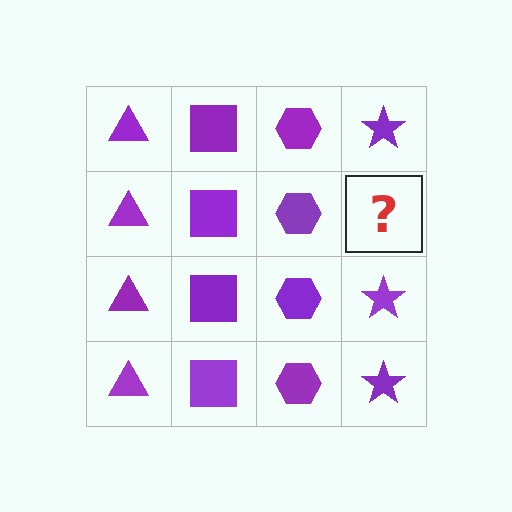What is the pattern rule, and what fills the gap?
The rule is that each column has a consistent shape. The gap should be filled with a purple star.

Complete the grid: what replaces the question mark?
The question mark should be replaced with a purple star.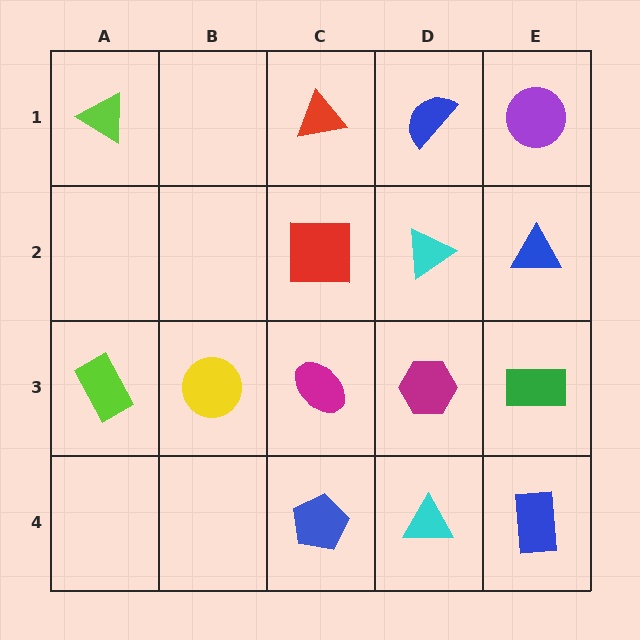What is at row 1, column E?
A purple circle.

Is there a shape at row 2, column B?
No, that cell is empty.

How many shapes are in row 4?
3 shapes.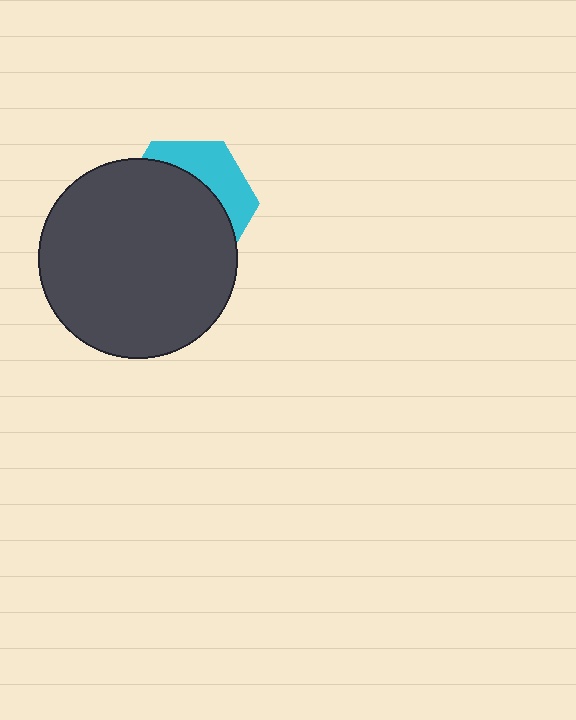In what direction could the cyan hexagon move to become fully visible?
The cyan hexagon could move toward the upper-right. That would shift it out from behind the dark gray circle entirely.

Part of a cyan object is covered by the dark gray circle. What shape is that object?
It is a hexagon.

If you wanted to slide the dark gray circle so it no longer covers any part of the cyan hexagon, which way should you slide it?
Slide it toward the lower-left — that is the most direct way to separate the two shapes.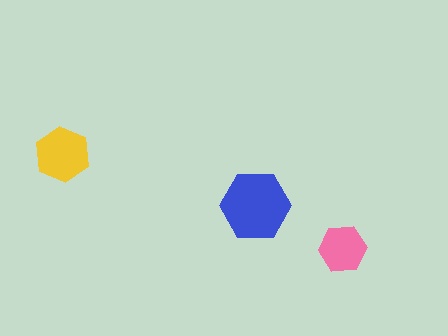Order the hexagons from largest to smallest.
the blue one, the yellow one, the pink one.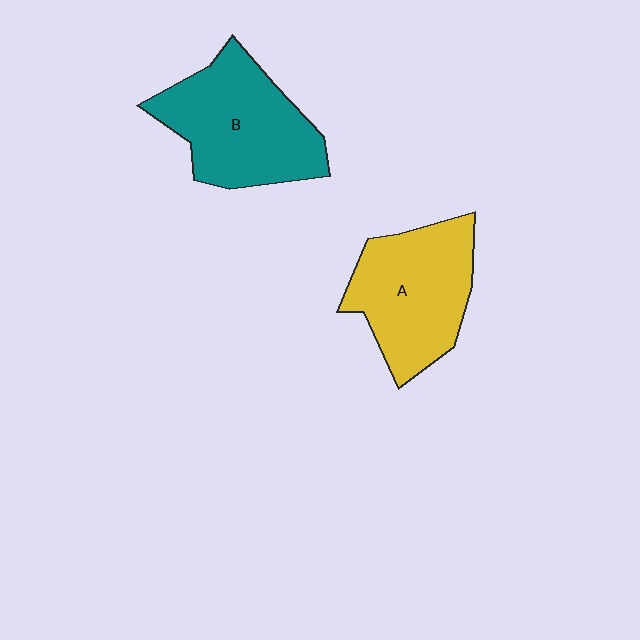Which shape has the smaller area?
Shape A (yellow).